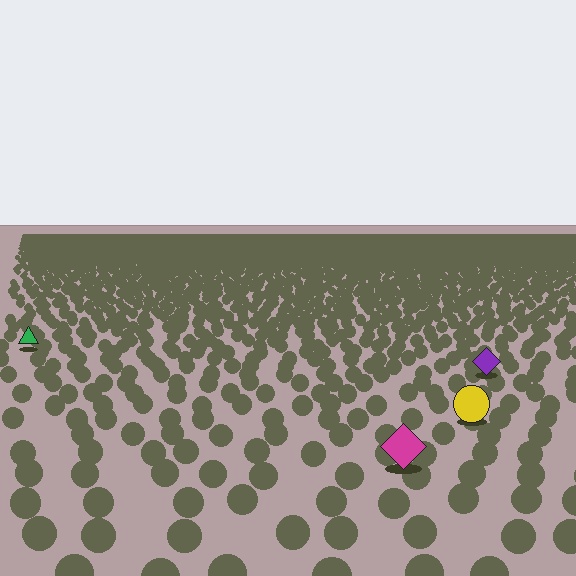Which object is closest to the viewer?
The magenta diamond is closest. The texture marks near it are larger and more spread out.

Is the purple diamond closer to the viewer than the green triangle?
Yes. The purple diamond is closer — you can tell from the texture gradient: the ground texture is coarser near it.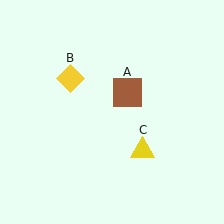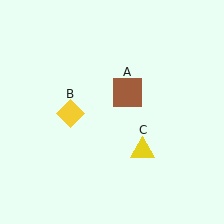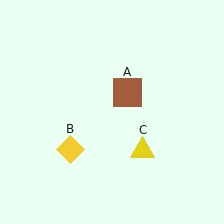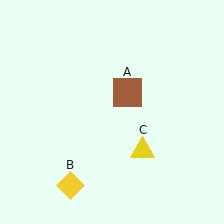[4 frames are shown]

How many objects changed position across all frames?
1 object changed position: yellow diamond (object B).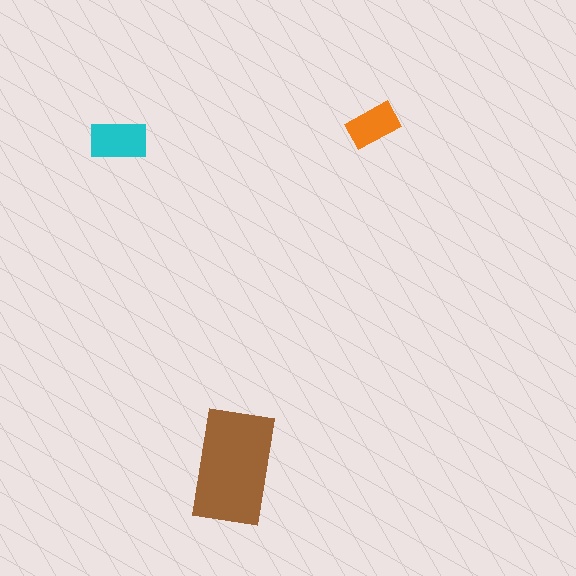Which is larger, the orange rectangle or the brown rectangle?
The brown one.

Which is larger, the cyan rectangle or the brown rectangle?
The brown one.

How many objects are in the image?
There are 3 objects in the image.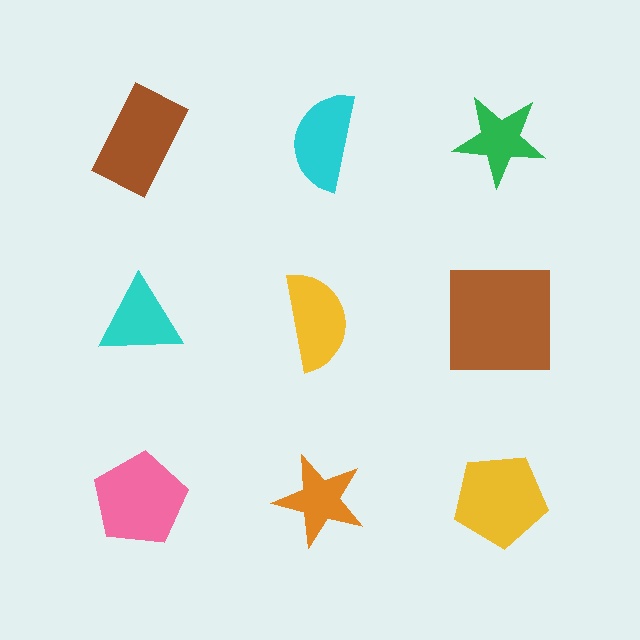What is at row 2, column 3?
A brown square.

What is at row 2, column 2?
A yellow semicircle.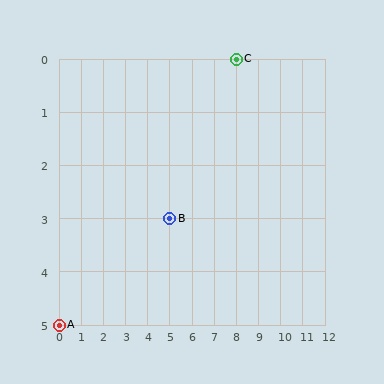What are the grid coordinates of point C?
Point C is at grid coordinates (8, 0).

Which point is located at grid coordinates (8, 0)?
Point C is at (8, 0).